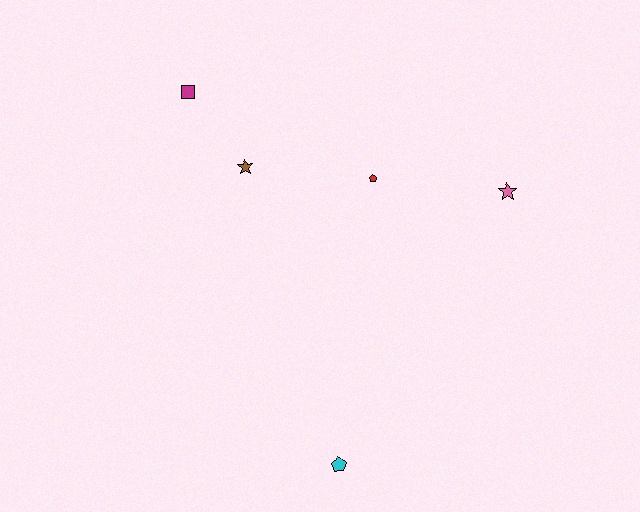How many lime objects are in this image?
There are no lime objects.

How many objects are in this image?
There are 5 objects.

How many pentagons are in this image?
There are 2 pentagons.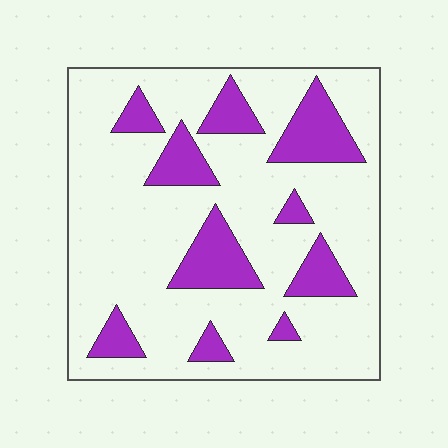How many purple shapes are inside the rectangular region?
10.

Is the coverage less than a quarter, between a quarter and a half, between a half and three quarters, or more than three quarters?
Less than a quarter.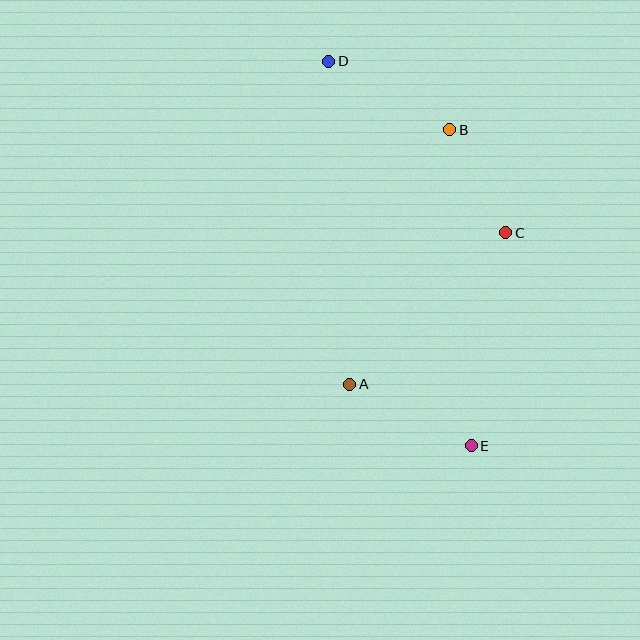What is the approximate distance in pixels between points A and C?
The distance between A and C is approximately 218 pixels.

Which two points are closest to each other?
Points B and C are closest to each other.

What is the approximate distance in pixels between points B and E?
The distance between B and E is approximately 317 pixels.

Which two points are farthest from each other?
Points D and E are farthest from each other.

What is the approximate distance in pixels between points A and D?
The distance between A and D is approximately 323 pixels.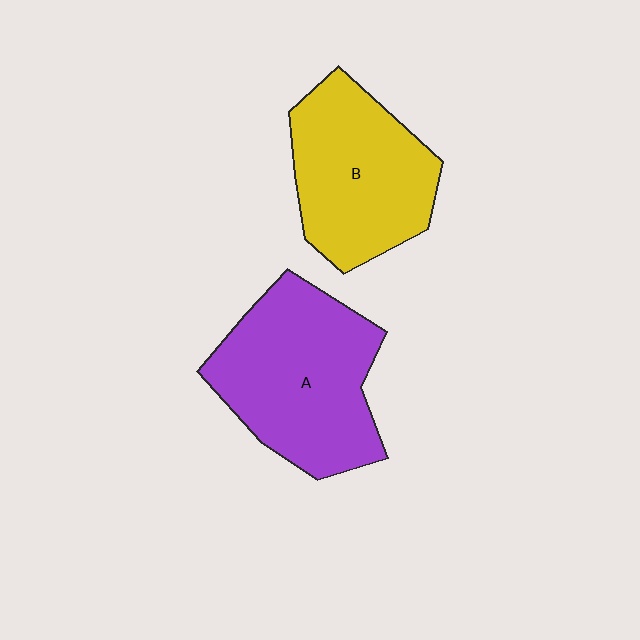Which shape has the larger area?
Shape A (purple).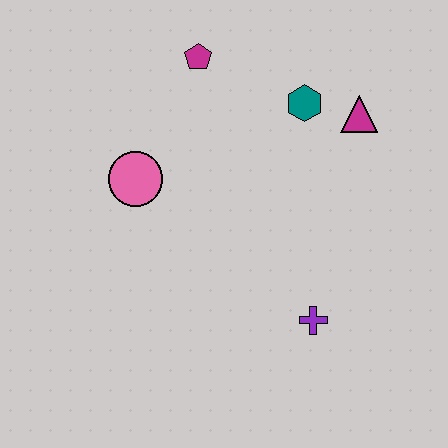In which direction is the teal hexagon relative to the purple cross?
The teal hexagon is above the purple cross.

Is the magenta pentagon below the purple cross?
No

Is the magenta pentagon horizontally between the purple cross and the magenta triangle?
No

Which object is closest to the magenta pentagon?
The teal hexagon is closest to the magenta pentagon.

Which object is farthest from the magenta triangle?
The pink circle is farthest from the magenta triangle.